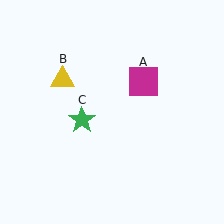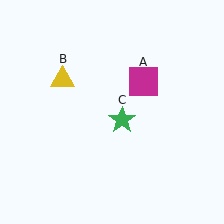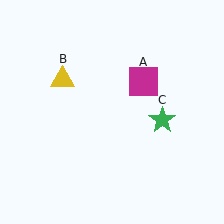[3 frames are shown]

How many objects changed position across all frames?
1 object changed position: green star (object C).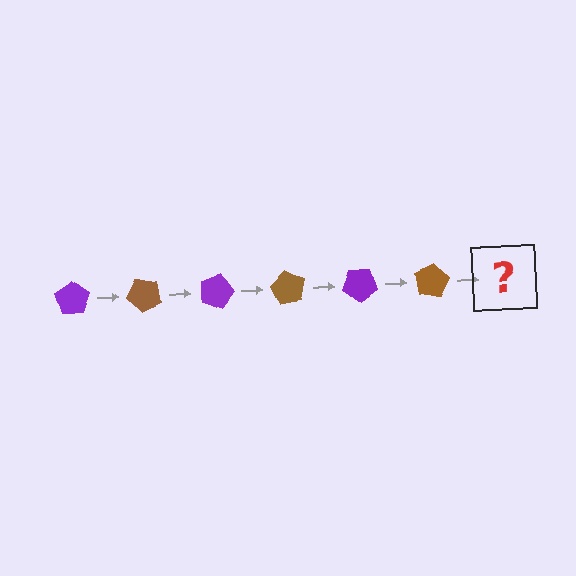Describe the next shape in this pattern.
It should be a purple pentagon, rotated 270 degrees from the start.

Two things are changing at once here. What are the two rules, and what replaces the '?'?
The two rules are that it rotates 45 degrees each step and the color cycles through purple and brown. The '?' should be a purple pentagon, rotated 270 degrees from the start.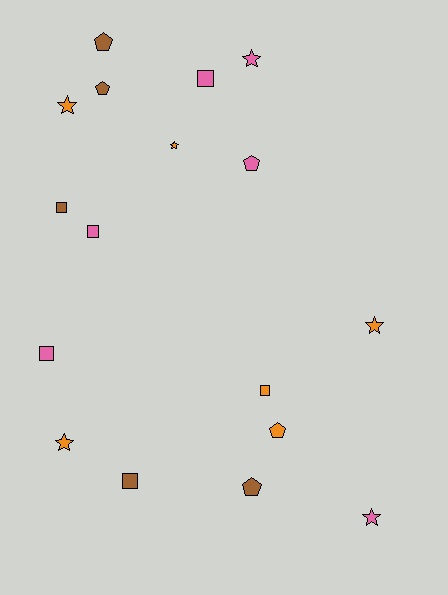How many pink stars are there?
There are 2 pink stars.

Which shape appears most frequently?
Star, with 6 objects.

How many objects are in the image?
There are 17 objects.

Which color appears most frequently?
Pink, with 6 objects.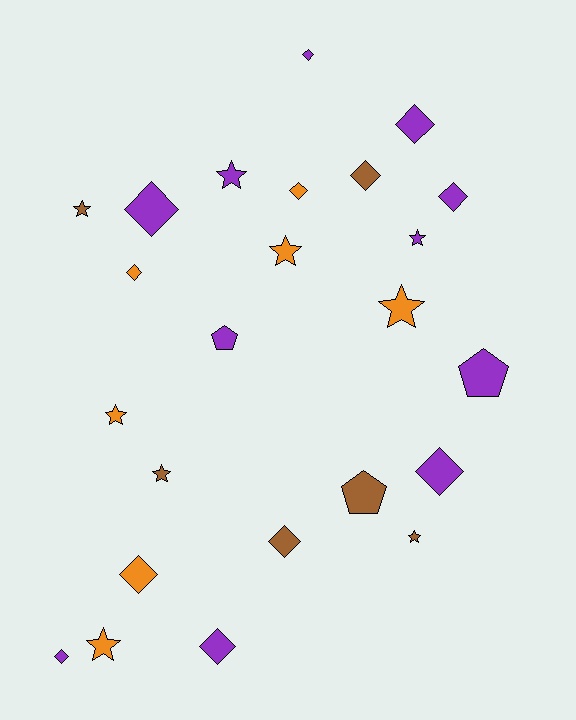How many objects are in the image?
There are 24 objects.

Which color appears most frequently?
Purple, with 11 objects.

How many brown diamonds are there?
There are 2 brown diamonds.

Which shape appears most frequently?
Diamond, with 12 objects.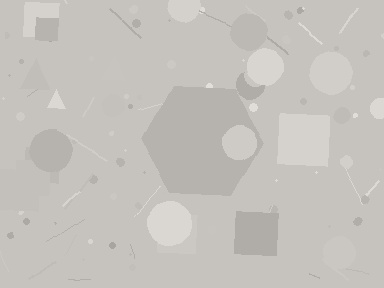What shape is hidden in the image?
A hexagon is hidden in the image.